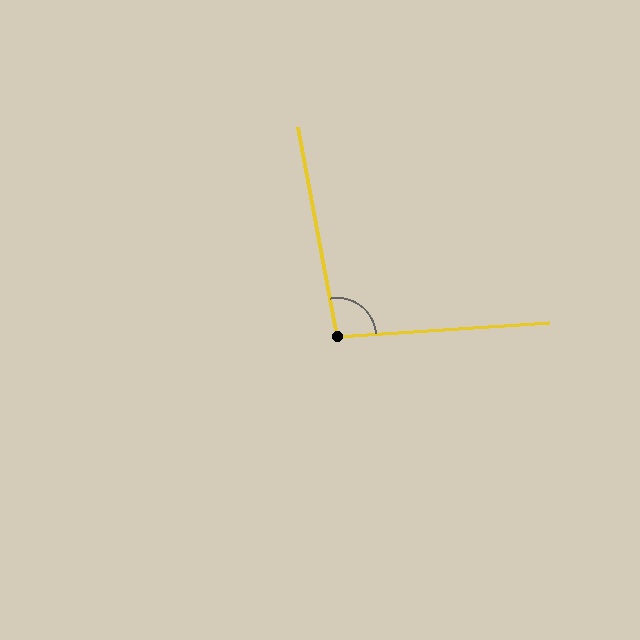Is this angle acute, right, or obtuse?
It is obtuse.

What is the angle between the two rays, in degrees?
Approximately 97 degrees.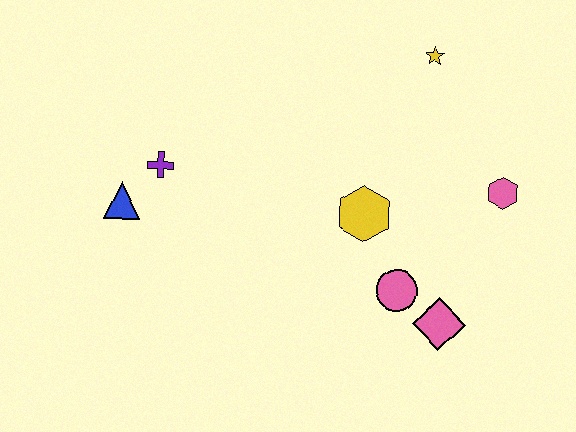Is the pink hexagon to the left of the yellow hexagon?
No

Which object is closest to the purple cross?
The blue triangle is closest to the purple cross.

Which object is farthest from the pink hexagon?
The blue triangle is farthest from the pink hexagon.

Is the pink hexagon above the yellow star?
No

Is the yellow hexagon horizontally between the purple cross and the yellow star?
Yes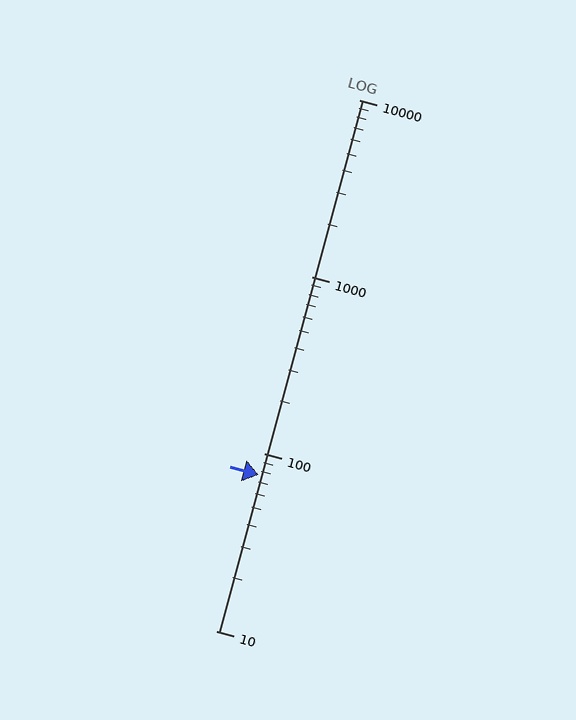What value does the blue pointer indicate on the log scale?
The pointer indicates approximately 76.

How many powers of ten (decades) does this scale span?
The scale spans 3 decades, from 10 to 10000.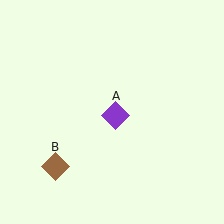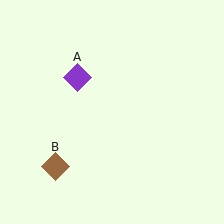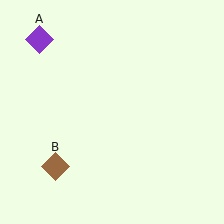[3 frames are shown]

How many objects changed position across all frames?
1 object changed position: purple diamond (object A).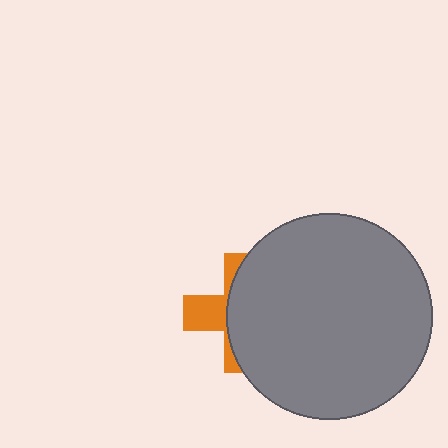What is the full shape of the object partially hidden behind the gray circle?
The partially hidden object is an orange cross.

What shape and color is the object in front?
The object in front is a gray circle.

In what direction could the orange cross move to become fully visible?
The orange cross could move left. That would shift it out from behind the gray circle entirely.